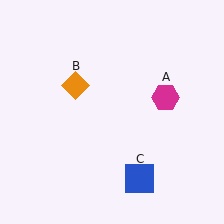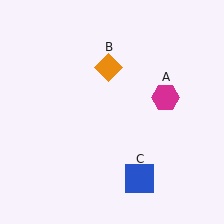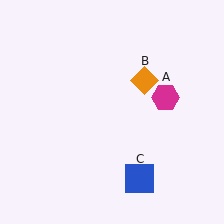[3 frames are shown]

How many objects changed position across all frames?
1 object changed position: orange diamond (object B).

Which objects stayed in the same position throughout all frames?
Magenta hexagon (object A) and blue square (object C) remained stationary.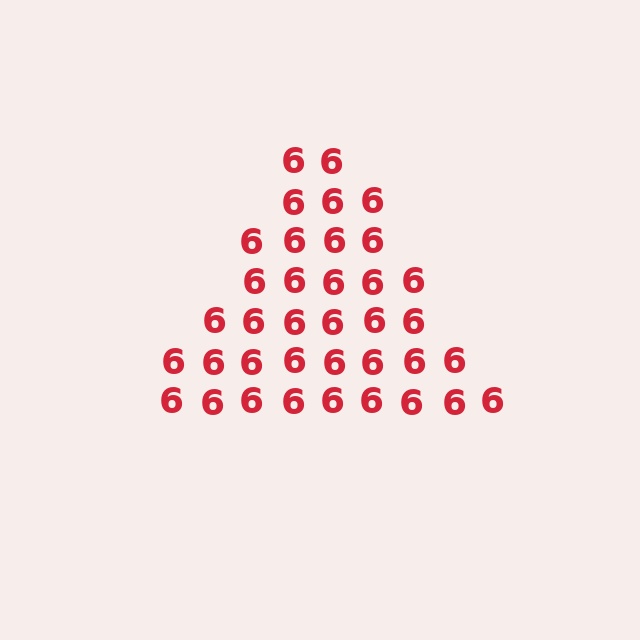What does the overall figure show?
The overall figure shows a triangle.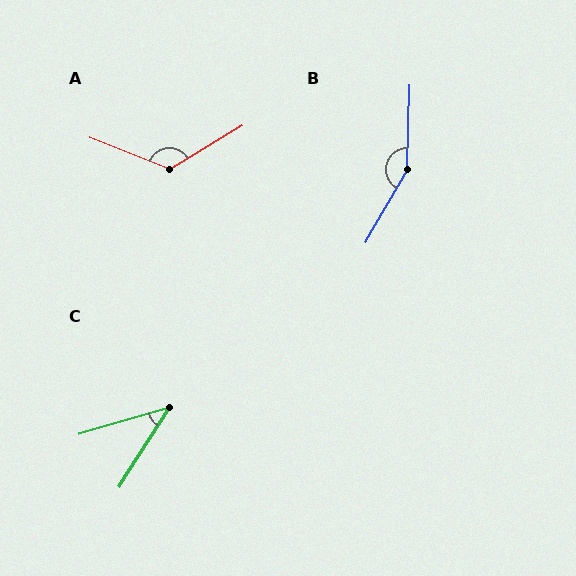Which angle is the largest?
B, at approximately 152 degrees.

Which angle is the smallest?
C, at approximately 41 degrees.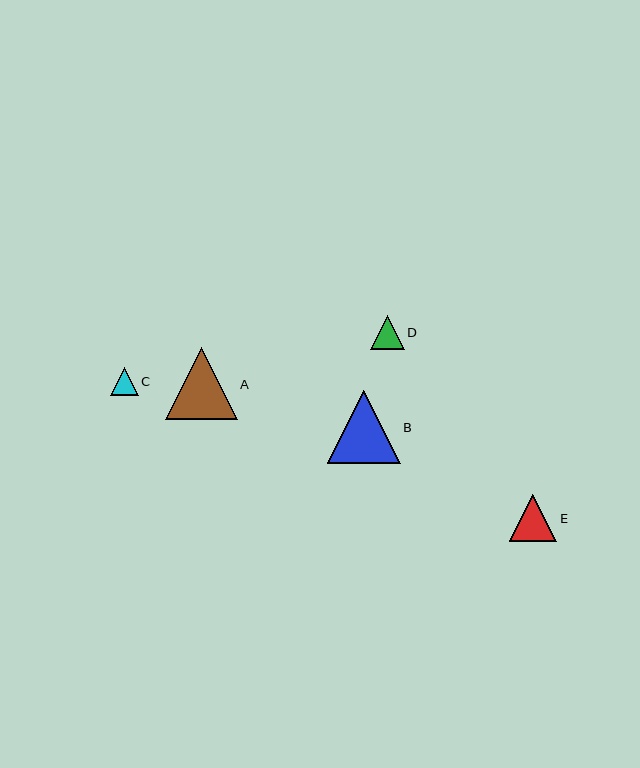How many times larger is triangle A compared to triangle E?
Triangle A is approximately 1.5 times the size of triangle E.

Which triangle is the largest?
Triangle B is the largest with a size of approximately 73 pixels.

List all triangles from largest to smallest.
From largest to smallest: B, A, E, D, C.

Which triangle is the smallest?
Triangle C is the smallest with a size of approximately 28 pixels.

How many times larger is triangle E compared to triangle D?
Triangle E is approximately 1.4 times the size of triangle D.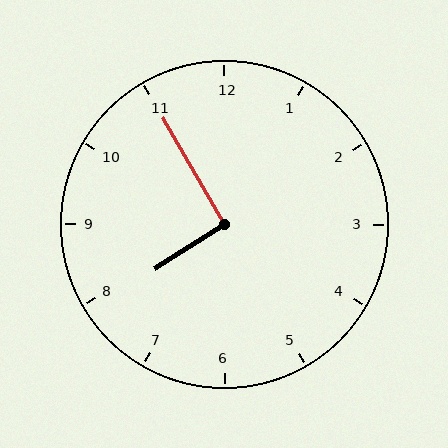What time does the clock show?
7:55.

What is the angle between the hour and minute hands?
Approximately 92 degrees.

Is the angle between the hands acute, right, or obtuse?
It is right.